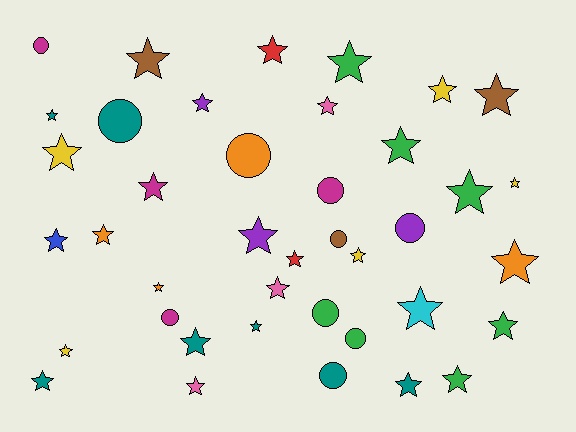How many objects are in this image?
There are 40 objects.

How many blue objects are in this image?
There is 1 blue object.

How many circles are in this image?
There are 10 circles.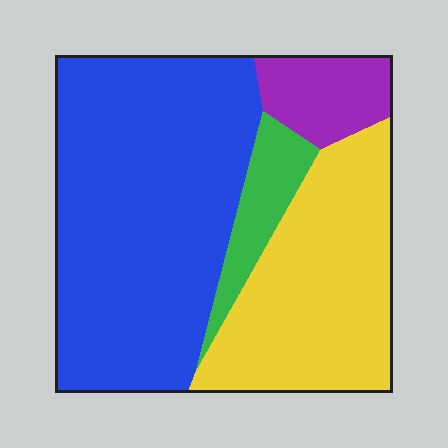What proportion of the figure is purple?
Purple covers 9% of the figure.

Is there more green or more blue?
Blue.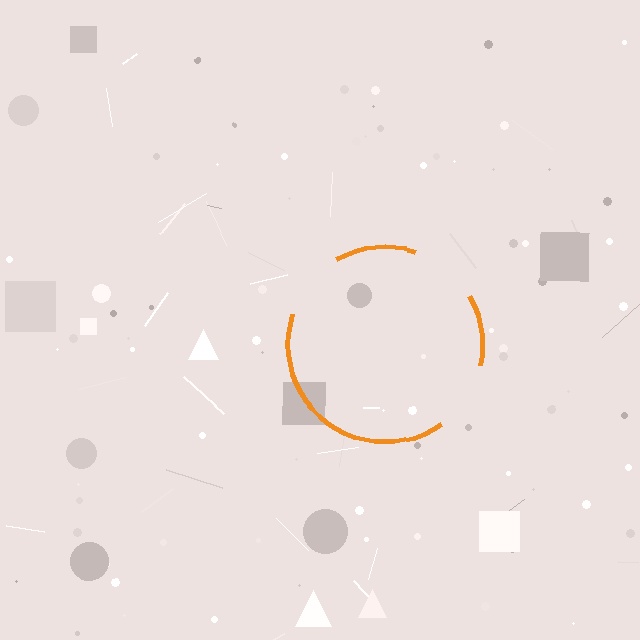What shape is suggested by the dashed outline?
The dashed outline suggests a circle.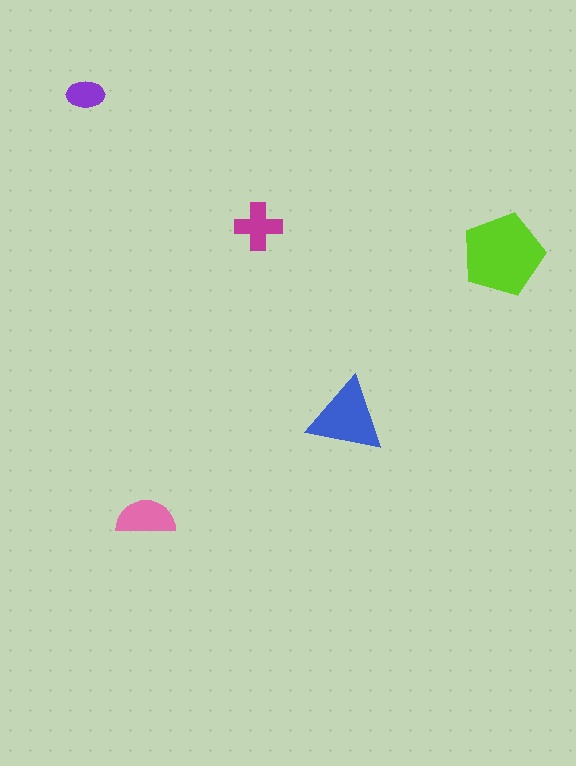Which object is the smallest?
The purple ellipse.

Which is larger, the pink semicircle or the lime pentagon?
The lime pentagon.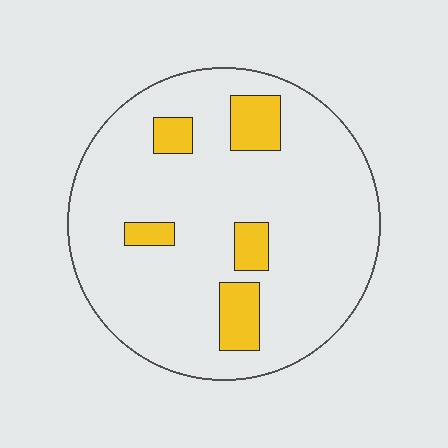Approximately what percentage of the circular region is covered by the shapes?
Approximately 15%.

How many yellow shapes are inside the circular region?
5.